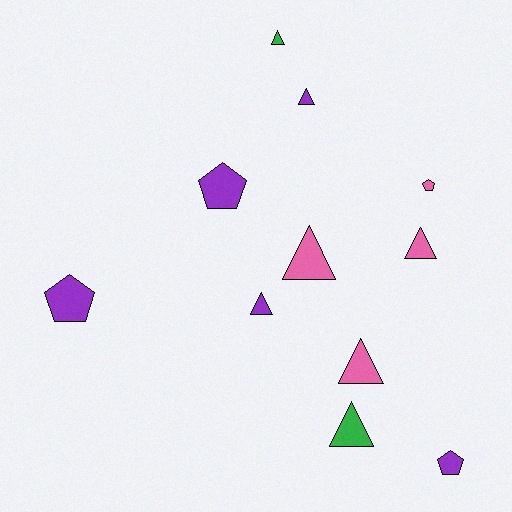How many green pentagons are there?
There are no green pentagons.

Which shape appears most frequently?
Triangle, with 7 objects.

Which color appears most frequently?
Purple, with 5 objects.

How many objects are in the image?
There are 11 objects.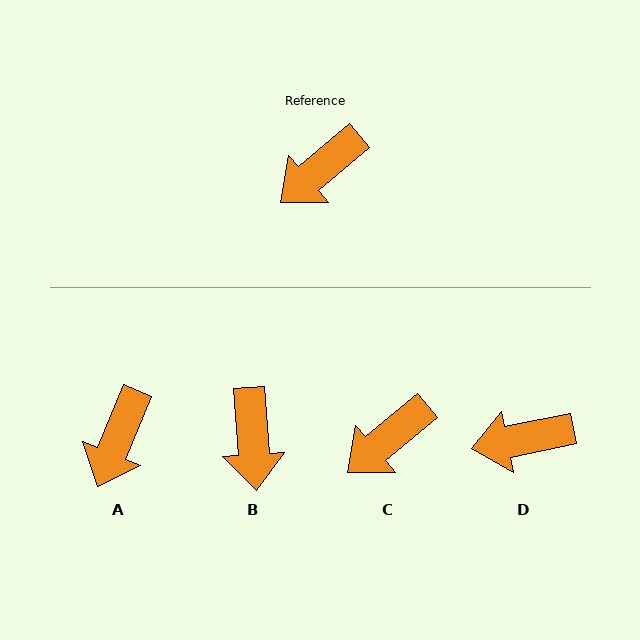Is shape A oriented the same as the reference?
No, it is off by about 27 degrees.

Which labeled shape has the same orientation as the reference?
C.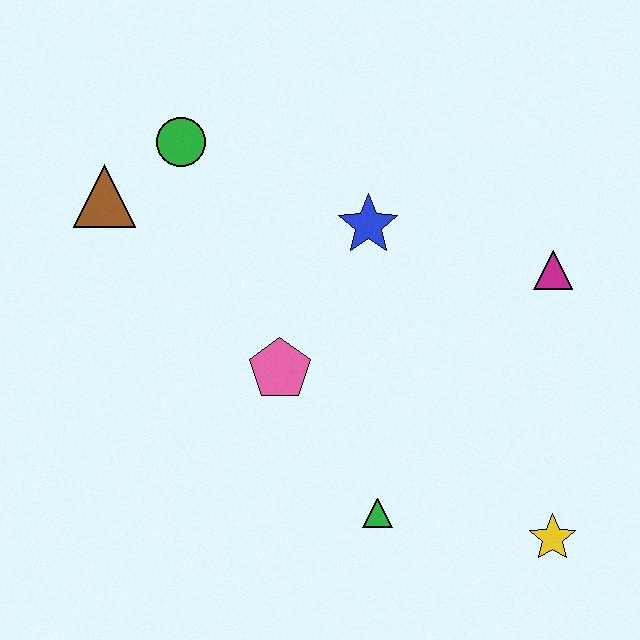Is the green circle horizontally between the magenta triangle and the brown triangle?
Yes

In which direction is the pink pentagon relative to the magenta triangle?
The pink pentagon is to the left of the magenta triangle.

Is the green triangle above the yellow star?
Yes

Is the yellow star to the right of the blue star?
Yes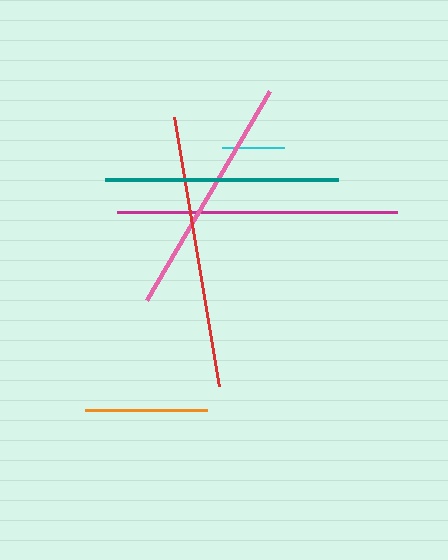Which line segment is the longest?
The magenta line is the longest at approximately 280 pixels.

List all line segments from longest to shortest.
From longest to shortest: magenta, red, pink, teal, orange, cyan.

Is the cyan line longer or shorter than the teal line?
The teal line is longer than the cyan line.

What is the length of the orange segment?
The orange segment is approximately 122 pixels long.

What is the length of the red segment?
The red segment is approximately 272 pixels long.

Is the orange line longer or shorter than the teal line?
The teal line is longer than the orange line.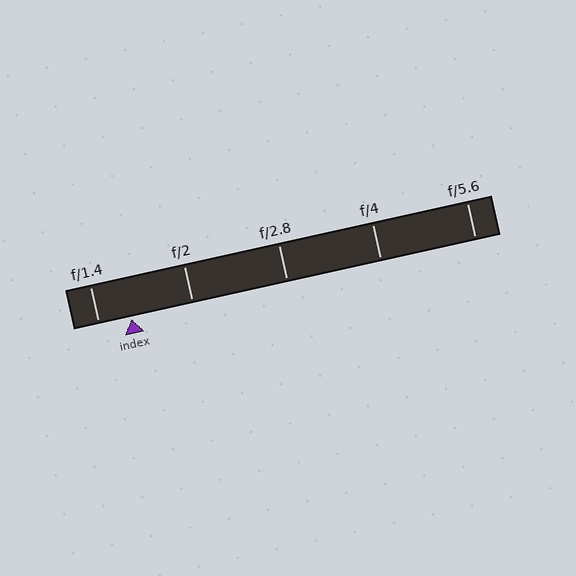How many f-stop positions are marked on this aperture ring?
There are 5 f-stop positions marked.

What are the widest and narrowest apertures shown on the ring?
The widest aperture shown is f/1.4 and the narrowest is f/5.6.